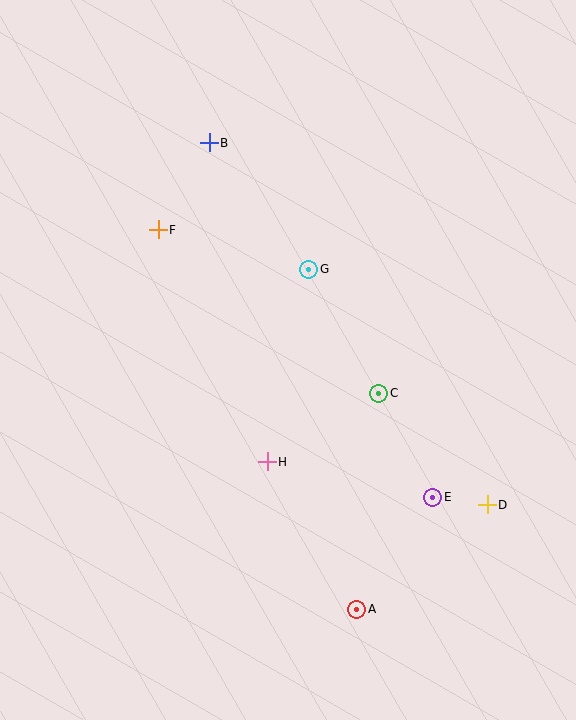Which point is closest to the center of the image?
Point G at (309, 269) is closest to the center.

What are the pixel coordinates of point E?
Point E is at (433, 497).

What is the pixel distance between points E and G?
The distance between E and G is 259 pixels.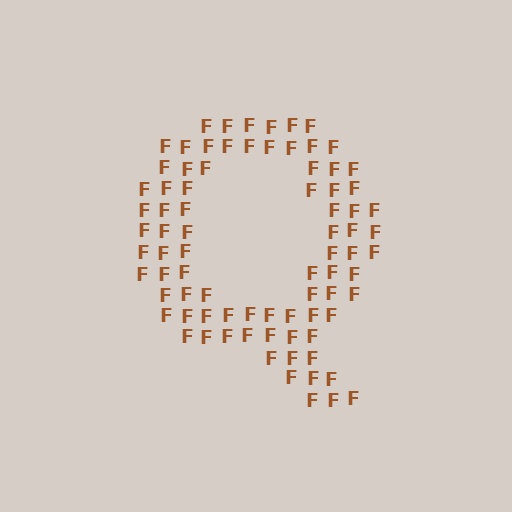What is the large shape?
The large shape is the letter Q.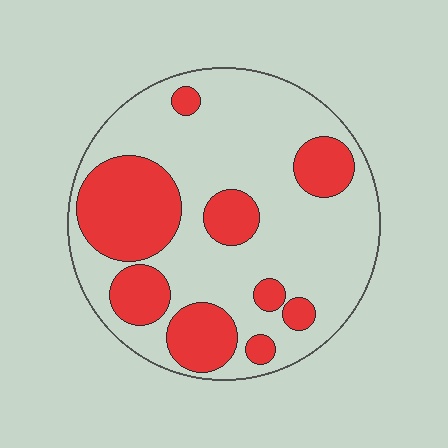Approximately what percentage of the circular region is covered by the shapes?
Approximately 30%.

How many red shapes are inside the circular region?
9.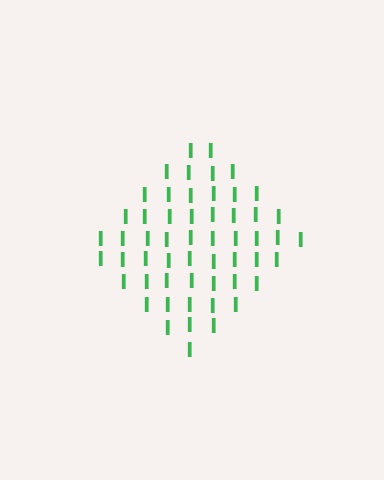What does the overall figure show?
The overall figure shows a diamond.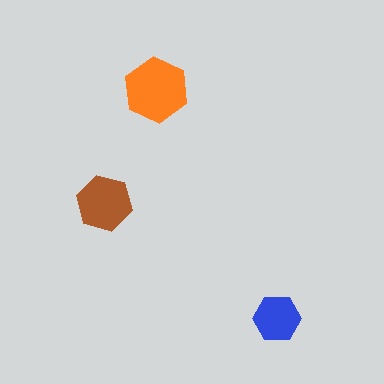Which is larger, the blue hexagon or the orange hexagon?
The orange one.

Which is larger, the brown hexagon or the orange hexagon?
The orange one.